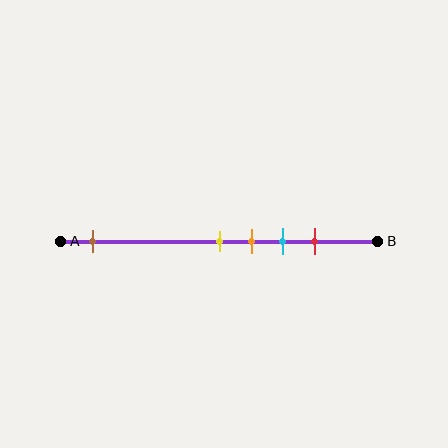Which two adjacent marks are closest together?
The yellow and orange marks are the closest adjacent pair.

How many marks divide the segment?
There are 5 marks dividing the segment.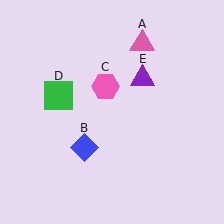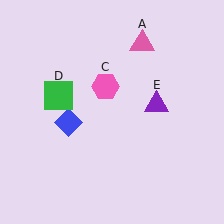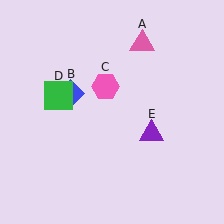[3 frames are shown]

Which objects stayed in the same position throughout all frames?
Pink triangle (object A) and pink hexagon (object C) and green square (object D) remained stationary.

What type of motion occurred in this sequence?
The blue diamond (object B), purple triangle (object E) rotated clockwise around the center of the scene.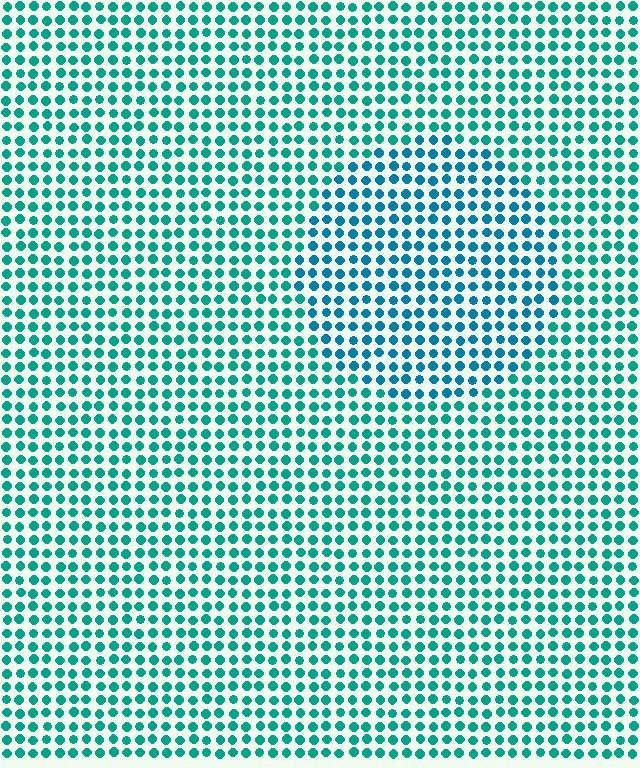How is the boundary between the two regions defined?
The boundary is defined purely by a slight shift in hue (about 24 degrees). Spacing, size, and orientation are identical on both sides.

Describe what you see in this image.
The image is filled with small teal elements in a uniform arrangement. A circle-shaped region is visible where the elements are tinted to a slightly different hue, forming a subtle color boundary.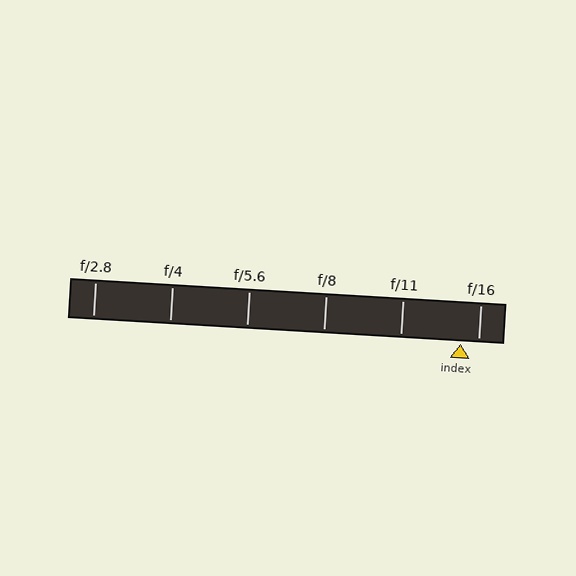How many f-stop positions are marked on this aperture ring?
There are 6 f-stop positions marked.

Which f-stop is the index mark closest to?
The index mark is closest to f/16.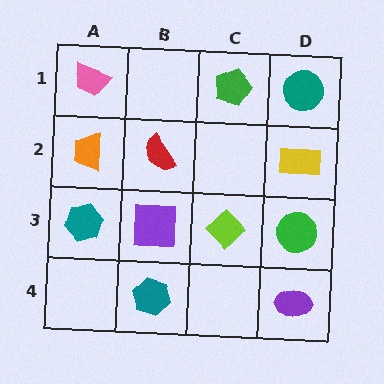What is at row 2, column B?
A red semicircle.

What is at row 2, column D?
A yellow rectangle.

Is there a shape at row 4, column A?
No, that cell is empty.